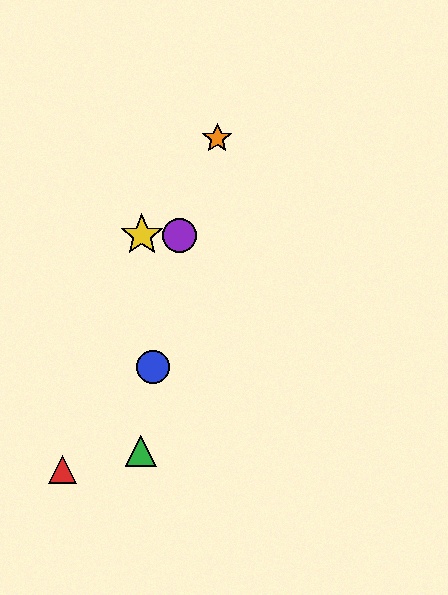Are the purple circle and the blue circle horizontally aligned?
No, the purple circle is at y≈235 and the blue circle is at y≈367.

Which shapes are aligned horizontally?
The yellow star, the purple circle are aligned horizontally.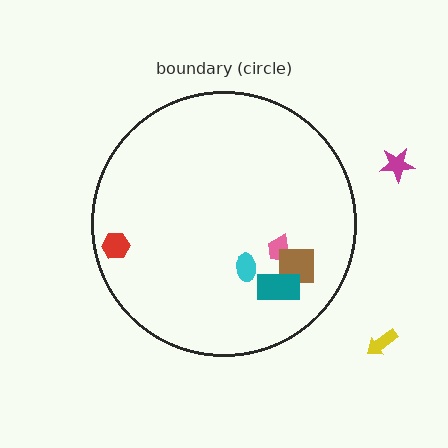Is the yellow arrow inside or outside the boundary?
Outside.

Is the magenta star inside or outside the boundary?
Outside.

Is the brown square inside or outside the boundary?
Inside.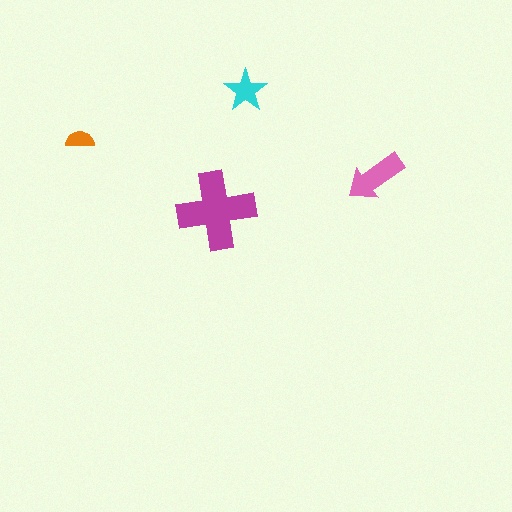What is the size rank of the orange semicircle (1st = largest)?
4th.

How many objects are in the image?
There are 4 objects in the image.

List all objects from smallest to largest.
The orange semicircle, the cyan star, the pink arrow, the magenta cross.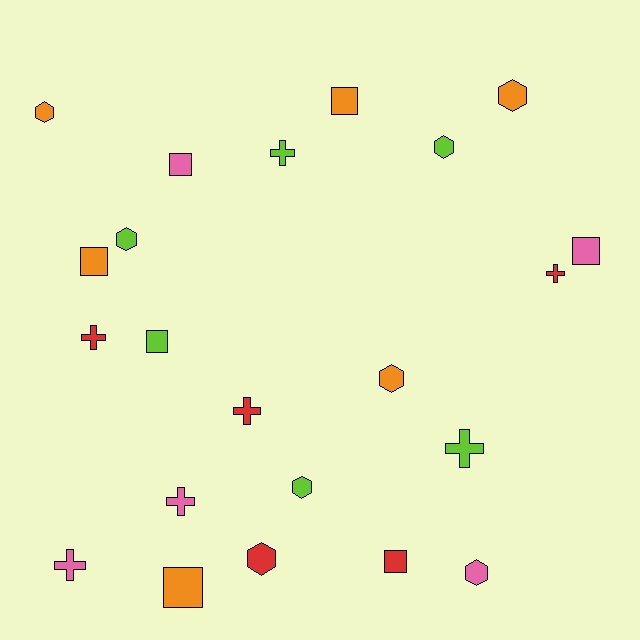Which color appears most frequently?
Orange, with 6 objects.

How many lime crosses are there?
There are 2 lime crosses.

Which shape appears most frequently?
Hexagon, with 8 objects.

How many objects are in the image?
There are 22 objects.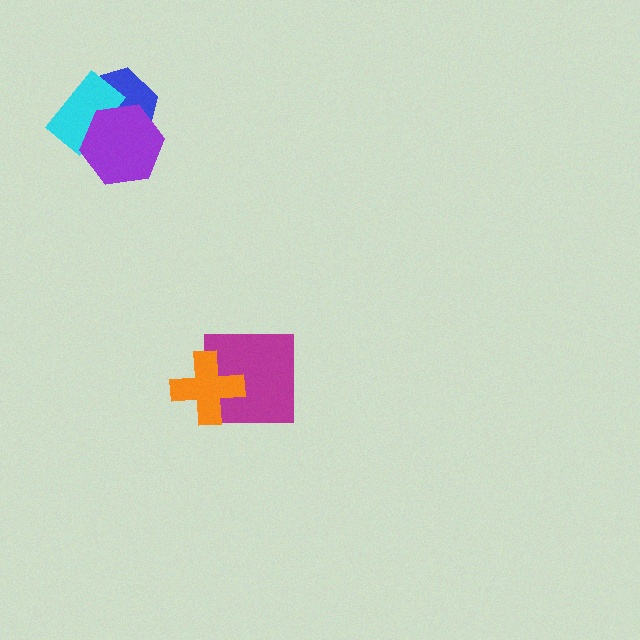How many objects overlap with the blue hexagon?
2 objects overlap with the blue hexagon.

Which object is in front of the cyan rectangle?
The purple hexagon is in front of the cyan rectangle.